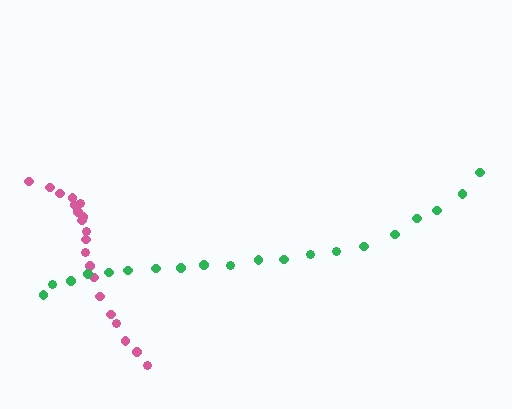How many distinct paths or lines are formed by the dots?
There are 2 distinct paths.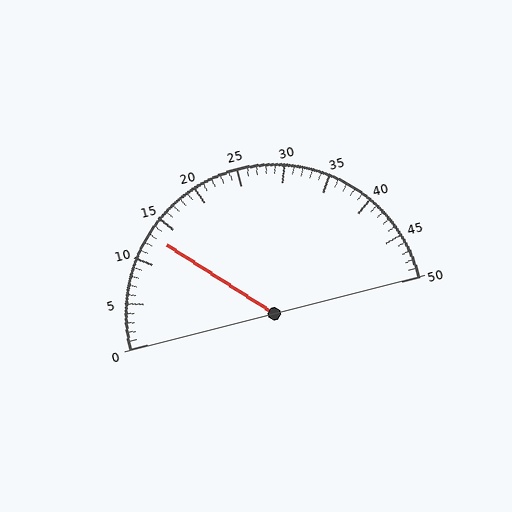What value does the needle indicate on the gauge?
The needle indicates approximately 13.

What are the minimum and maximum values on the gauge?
The gauge ranges from 0 to 50.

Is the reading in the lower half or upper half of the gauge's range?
The reading is in the lower half of the range (0 to 50).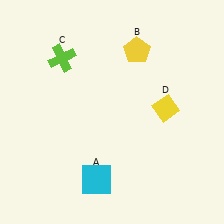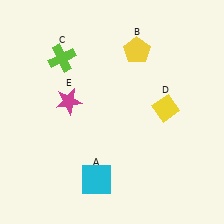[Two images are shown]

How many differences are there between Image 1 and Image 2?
There is 1 difference between the two images.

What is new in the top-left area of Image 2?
A magenta star (E) was added in the top-left area of Image 2.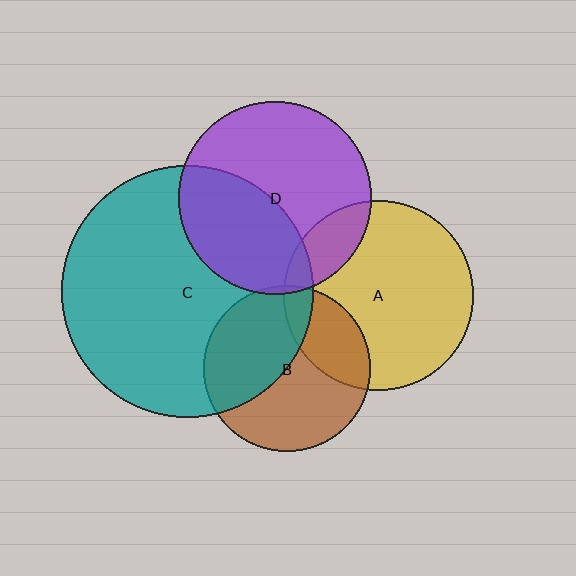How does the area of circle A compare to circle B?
Approximately 1.3 times.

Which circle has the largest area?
Circle C (teal).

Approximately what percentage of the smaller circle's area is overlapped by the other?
Approximately 5%.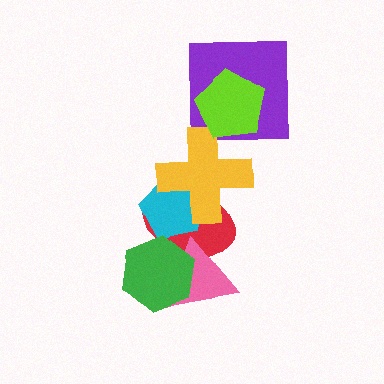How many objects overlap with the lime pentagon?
2 objects overlap with the lime pentagon.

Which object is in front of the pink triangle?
The green hexagon is in front of the pink triangle.